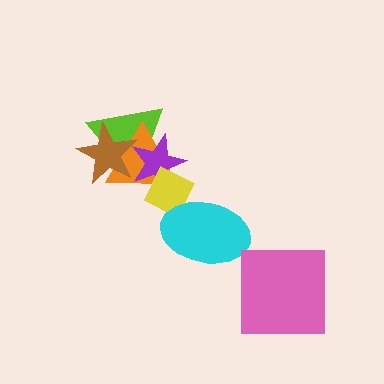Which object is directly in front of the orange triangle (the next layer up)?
The brown star is directly in front of the orange triangle.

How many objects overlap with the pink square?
0 objects overlap with the pink square.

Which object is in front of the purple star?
The yellow diamond is in front of the purple star.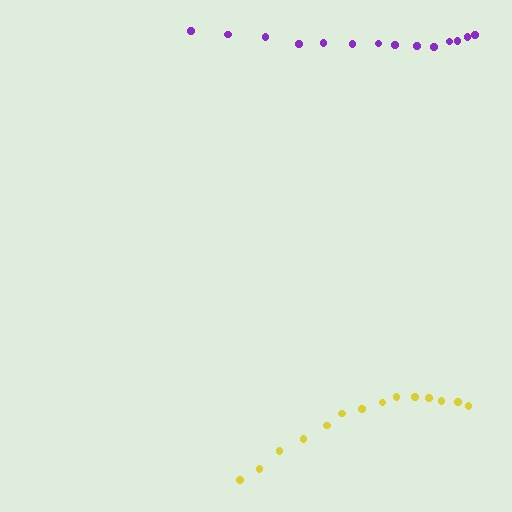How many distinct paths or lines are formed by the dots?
There are 2 distinct paths.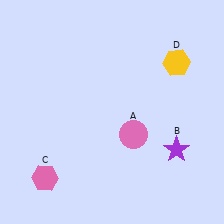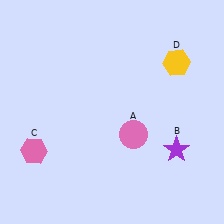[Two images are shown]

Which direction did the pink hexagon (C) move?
The pink hexagon (C) moved up.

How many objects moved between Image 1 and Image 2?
1 object moved between the two images.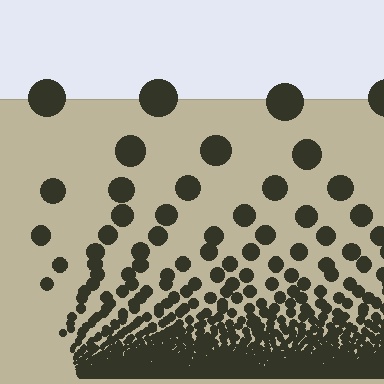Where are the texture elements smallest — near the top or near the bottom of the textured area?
Near the bottom.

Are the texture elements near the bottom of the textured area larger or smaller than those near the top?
Smaller. The gradient is inverted — elements near the bottom are smaller and denser.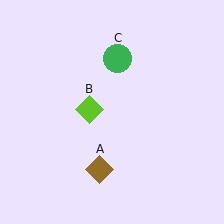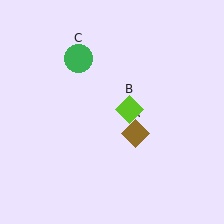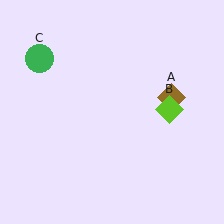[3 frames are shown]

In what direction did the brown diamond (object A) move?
The brown diamond (object A) moved up and to the right.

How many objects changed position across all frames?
3 objects changed position: brown diamond (object A), lime diamond (object B), green circle (object C).